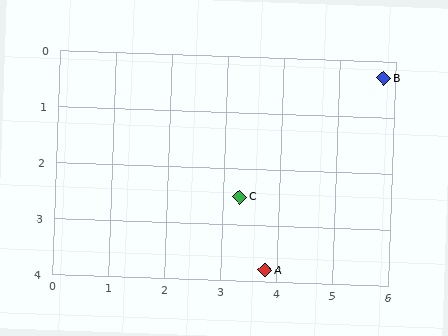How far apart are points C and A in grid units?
Points C and A are about 1.4 grid units apart.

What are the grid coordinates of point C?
Point C is at approximately (3.3, 2.5).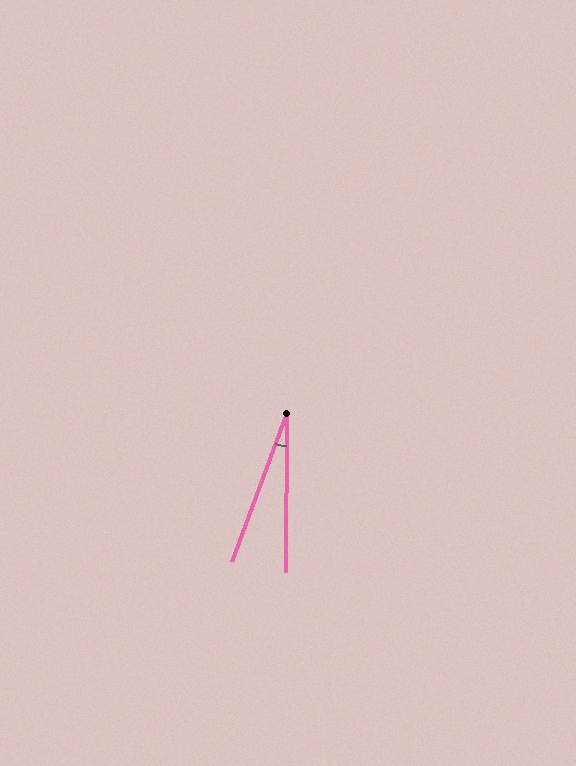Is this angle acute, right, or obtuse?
It is acute.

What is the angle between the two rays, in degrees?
Approximately 20 degrees.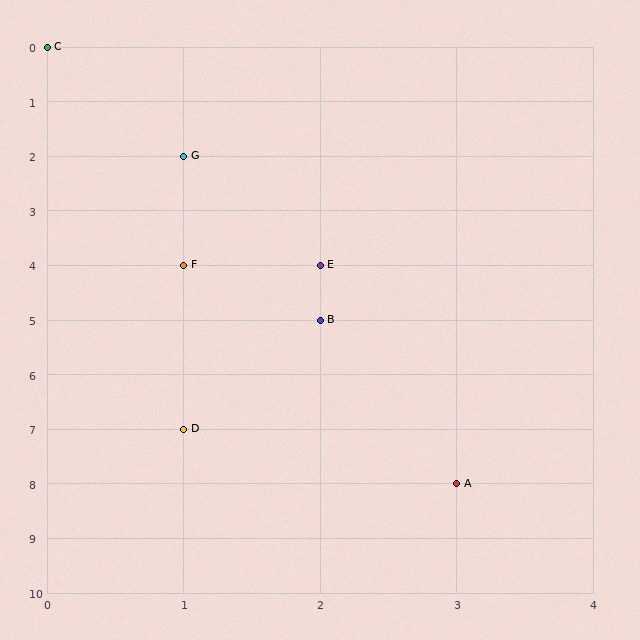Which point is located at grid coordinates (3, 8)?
Point A is at (3, 8).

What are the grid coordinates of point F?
Point F is at grid coordinates (1, 4).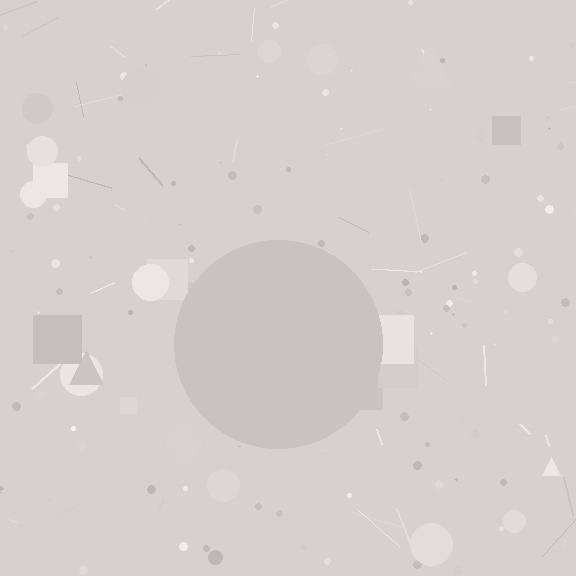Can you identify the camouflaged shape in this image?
The camouflaged shape is a circle.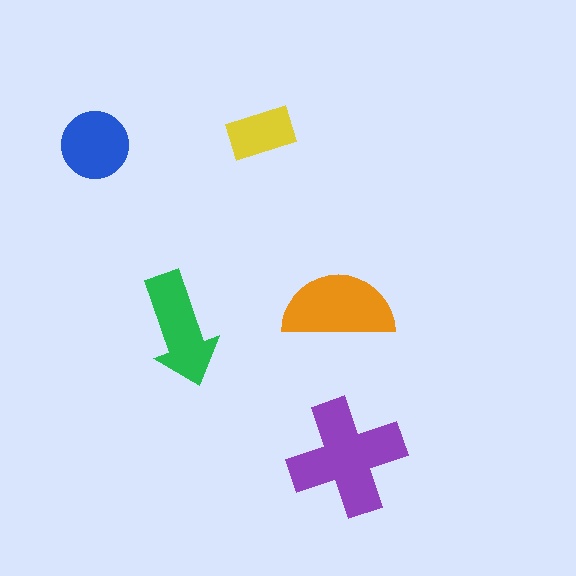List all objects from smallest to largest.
The yellow rectangle, the blue circle, the green arrow, the orange semicircle, the purple cross.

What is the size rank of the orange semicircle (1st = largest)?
2nd.